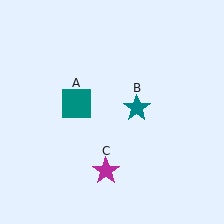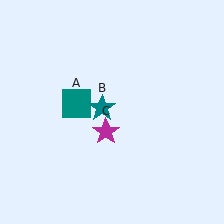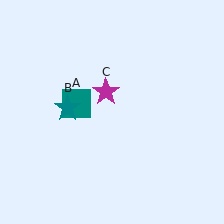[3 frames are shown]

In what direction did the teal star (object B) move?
The teal star (object B) moved left.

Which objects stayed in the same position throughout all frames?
Teal square (object A) remained stationary.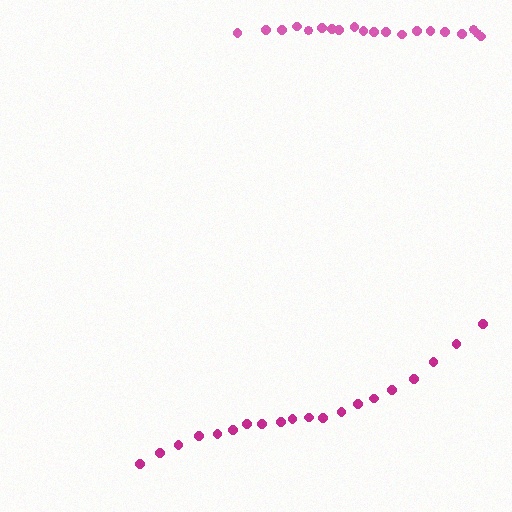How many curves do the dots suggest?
There are 2 distinct paths.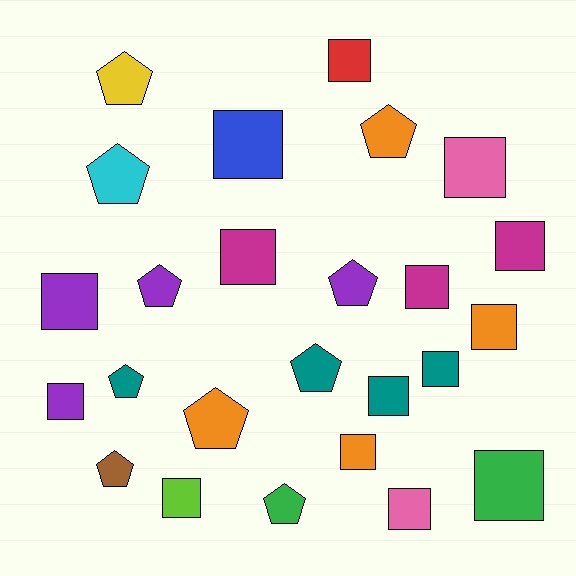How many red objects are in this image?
There is 1 red object.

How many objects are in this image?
There are 25 objects.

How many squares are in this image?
There are 15 squares.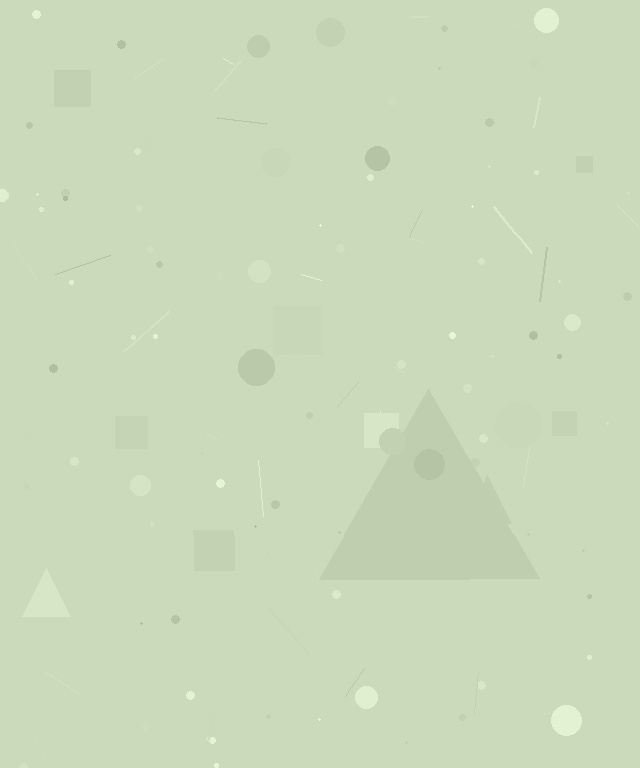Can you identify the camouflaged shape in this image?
The camouflaged shape is a triangle.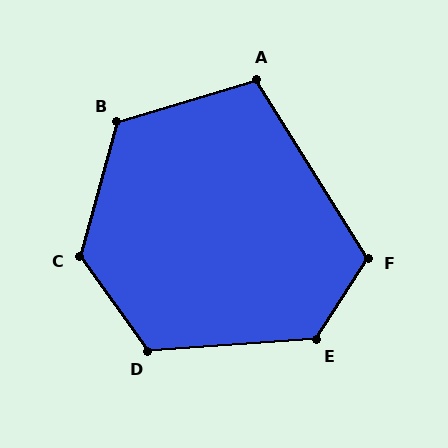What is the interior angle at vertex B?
Approximately 122 degrees (obtuse).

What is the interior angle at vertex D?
Approximately 122 degrees (obtuse).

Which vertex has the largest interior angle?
C, at approximately 129 degrees.